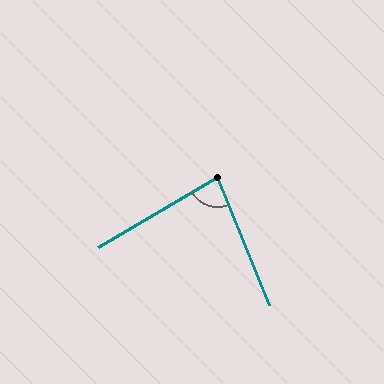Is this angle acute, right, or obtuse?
It is acute.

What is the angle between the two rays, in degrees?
Approximately 82 degrees.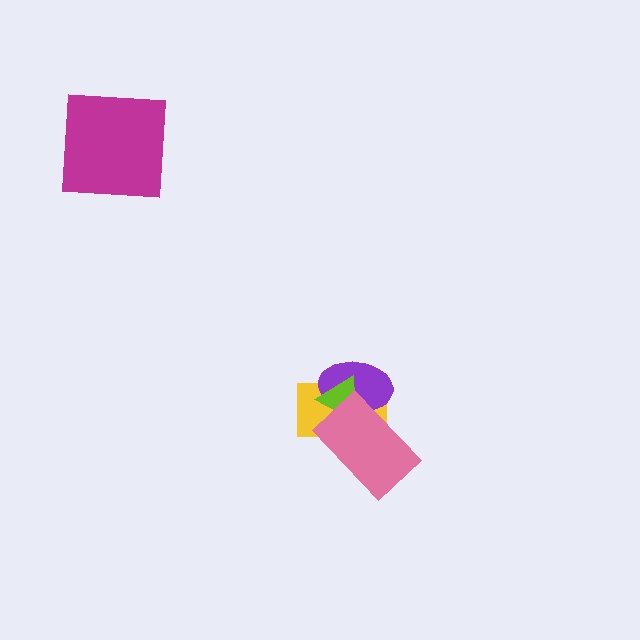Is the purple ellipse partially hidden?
Yes, it is partially covered by another shape.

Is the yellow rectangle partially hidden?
Yes, it is partially covered by another shape.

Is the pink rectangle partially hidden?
No, no other shape covers it.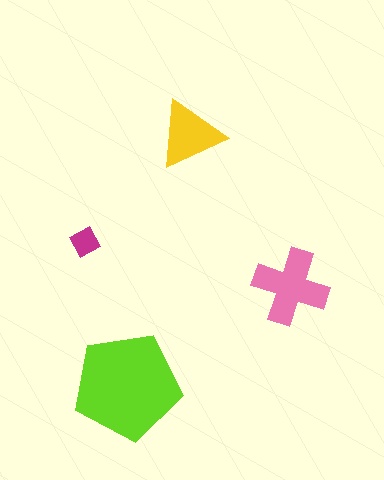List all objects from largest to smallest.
The lime pentagon, the pink cross, the yellow triangle, the magenta diamond.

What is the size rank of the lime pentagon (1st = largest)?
1st.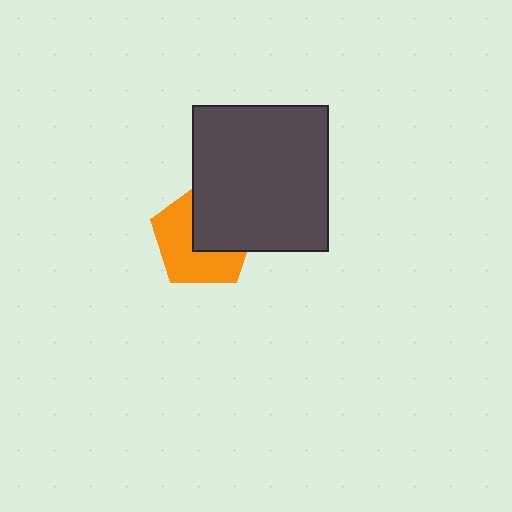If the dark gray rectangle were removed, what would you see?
You would see the complete orange pentagon.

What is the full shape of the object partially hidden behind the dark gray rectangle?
The partially hidden object is an orange pentagon.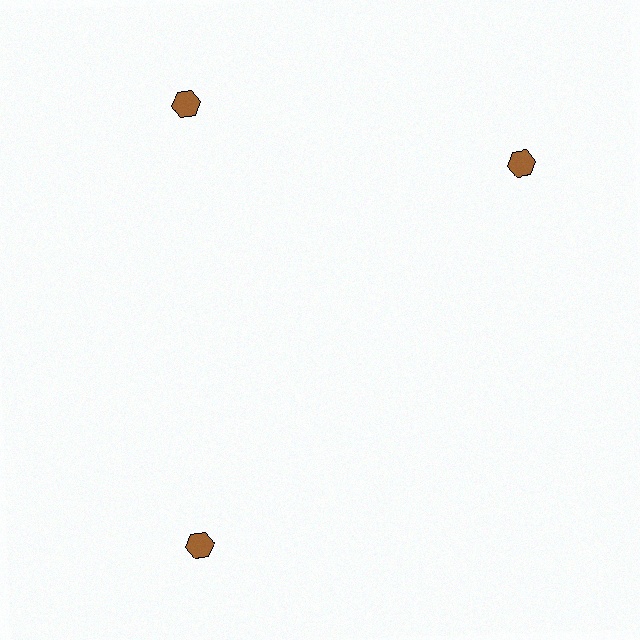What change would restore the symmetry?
The symmetry would be restored by rotating it back into even spacing with its neighbors so that all 3 hexagons sit at equal angles and equal distance from the center.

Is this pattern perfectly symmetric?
No. The 3 brown hexagons are arranged in a ring, but one element near the 3 o'clock position is rotated out of alignment along the ring, breaking the 3-fold rotational symmetry.